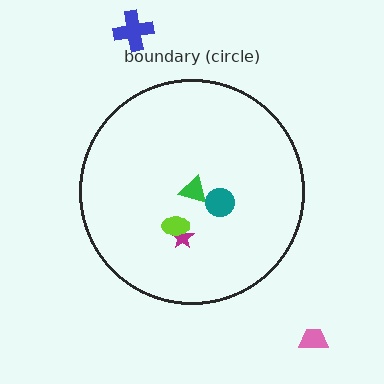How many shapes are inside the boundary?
4 inside, 2 outside.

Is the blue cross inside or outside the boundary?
Outside.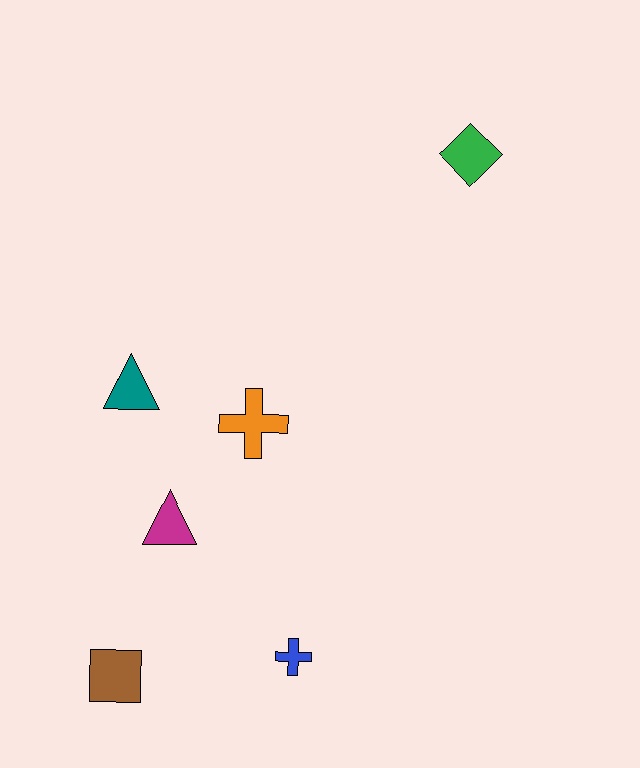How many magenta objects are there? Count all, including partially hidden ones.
There is 1 magenta object.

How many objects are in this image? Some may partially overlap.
There are 6 objects.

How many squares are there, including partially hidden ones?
There is 1 square.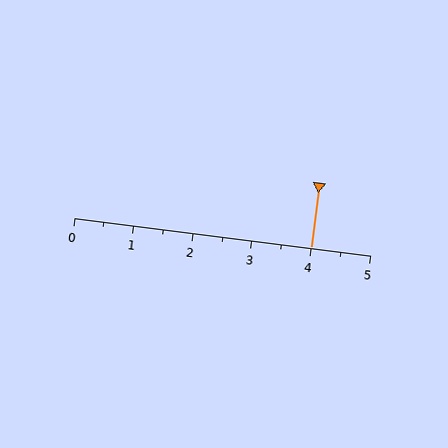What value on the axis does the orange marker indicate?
The marker indicates approximately 4.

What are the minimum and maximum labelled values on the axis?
The axis runs from 0 to 5.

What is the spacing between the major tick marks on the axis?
The major ticks are spaced 1 apart.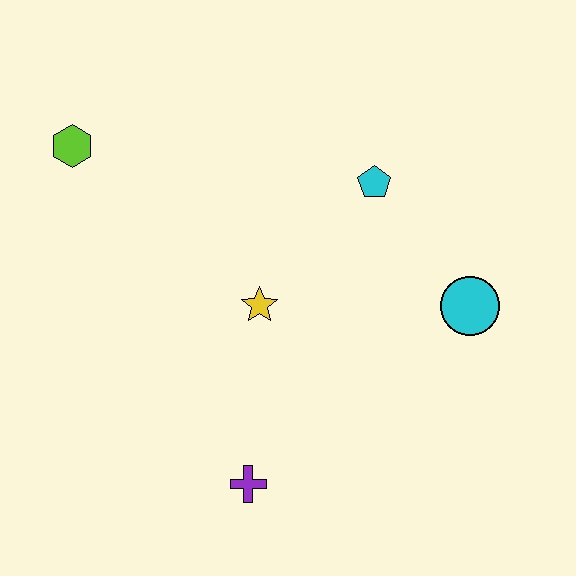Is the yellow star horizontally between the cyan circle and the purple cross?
Yes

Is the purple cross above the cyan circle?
No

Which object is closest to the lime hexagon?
The yellow star is closest to the lime hexagon.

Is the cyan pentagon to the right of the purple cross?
Yes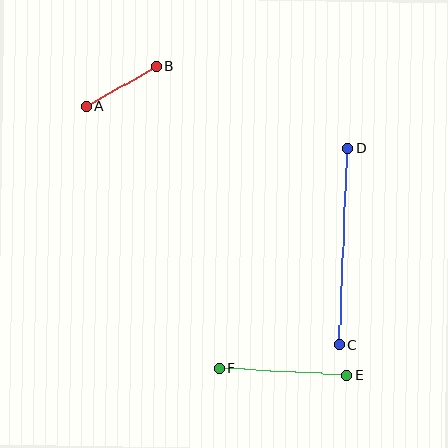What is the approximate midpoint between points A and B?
The midpoint is at approximately (121, 86) pixels.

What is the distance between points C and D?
The distance is approximately 197 pixels.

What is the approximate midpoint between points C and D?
The midpoint is at approximately (344, 246) pixels.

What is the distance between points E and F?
The distance is approximately 128 pixels.